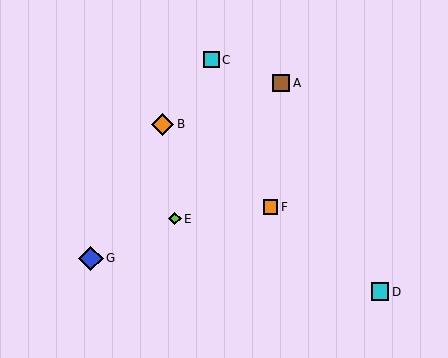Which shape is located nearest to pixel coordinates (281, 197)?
The orange square (labeled F) at (270, 207) is nearest to that location.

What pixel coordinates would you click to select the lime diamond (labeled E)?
Click at (175, 219) to select the lime diamond E.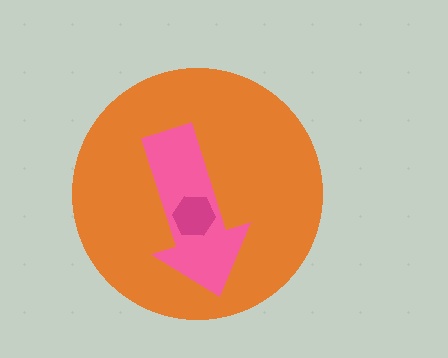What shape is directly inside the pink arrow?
The magenta hexagon.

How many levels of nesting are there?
3.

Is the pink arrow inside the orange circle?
Yes.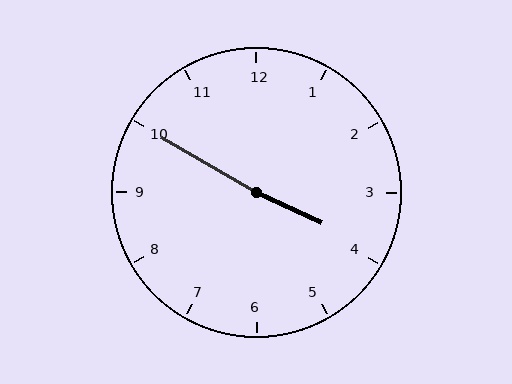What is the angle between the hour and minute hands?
Approximately 175 degrees.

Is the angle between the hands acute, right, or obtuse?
It is obtuse.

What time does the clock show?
3:50.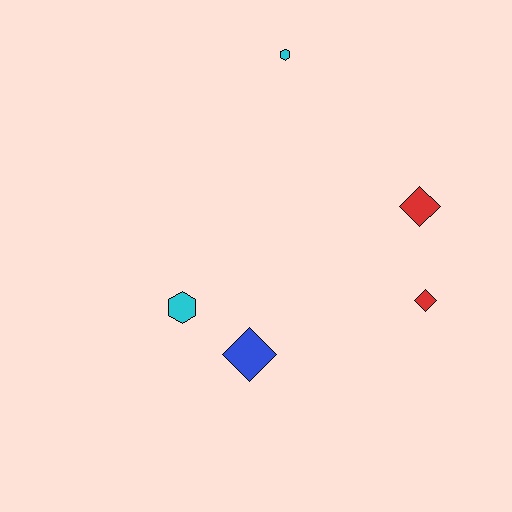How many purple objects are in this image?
There are no purple objects.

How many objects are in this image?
There are 5 objects.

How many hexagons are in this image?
There are 2 hexagons.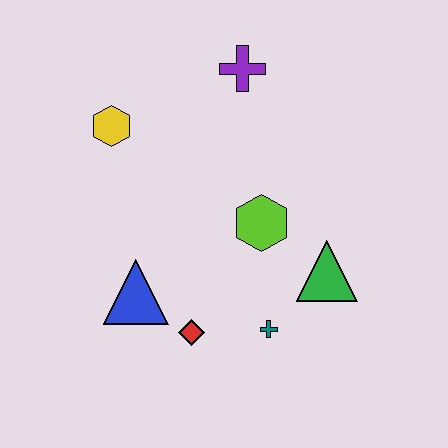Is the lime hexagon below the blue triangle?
No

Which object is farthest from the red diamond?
The purple cross is farthest from the red diamond.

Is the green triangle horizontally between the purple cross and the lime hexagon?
No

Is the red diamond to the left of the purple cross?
Yes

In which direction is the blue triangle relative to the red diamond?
The blue triangle is to the left of the red diamond.